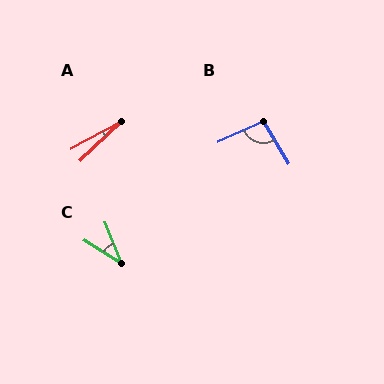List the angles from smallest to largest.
A (15°), C (36°), B (96°).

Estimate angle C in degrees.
Approximately 36 degrees.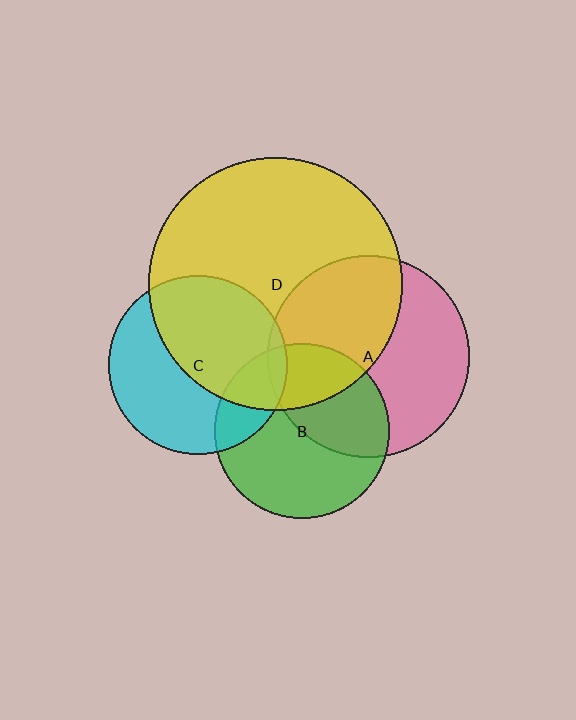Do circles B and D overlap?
Yes.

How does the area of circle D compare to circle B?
Approximately 2.1 times.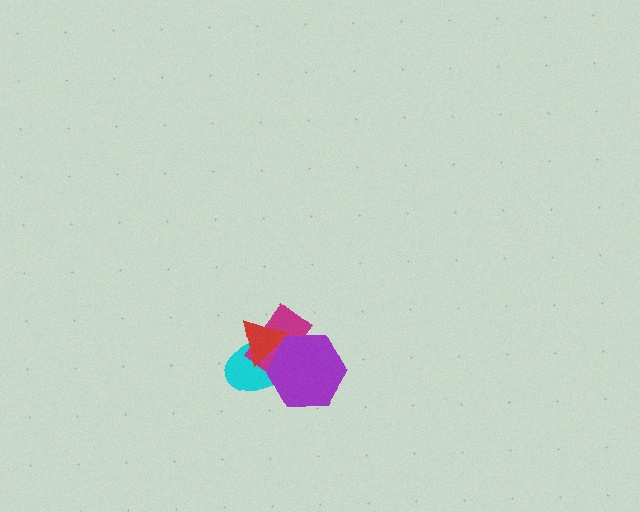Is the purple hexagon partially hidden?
No, no other shape covers it.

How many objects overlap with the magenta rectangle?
3 objects overlap with the magenta rectangle.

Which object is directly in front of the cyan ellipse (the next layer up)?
The magenta rectangle is directly in front of the cyan ellipse.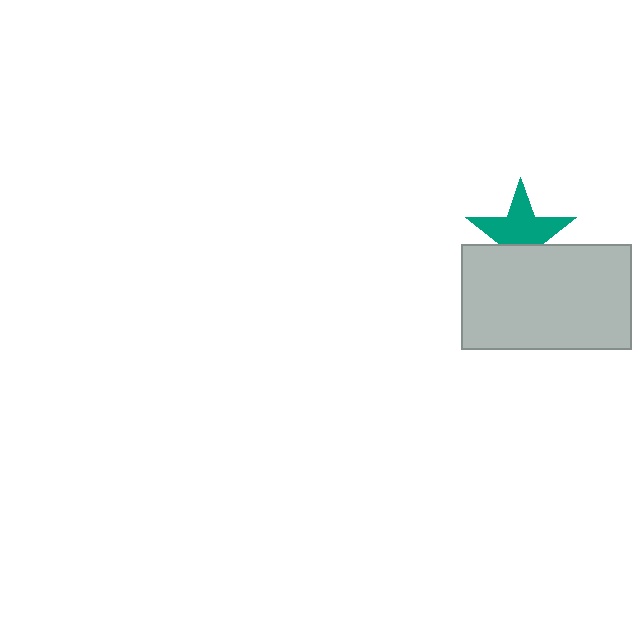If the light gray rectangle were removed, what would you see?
You would see the complete teal star.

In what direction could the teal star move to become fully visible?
The teal star could move up. That would shift it out from behind the light gray rectangle entirely.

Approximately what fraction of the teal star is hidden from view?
Roughly 36% of the teal star is hidden behind the light gray rectangle.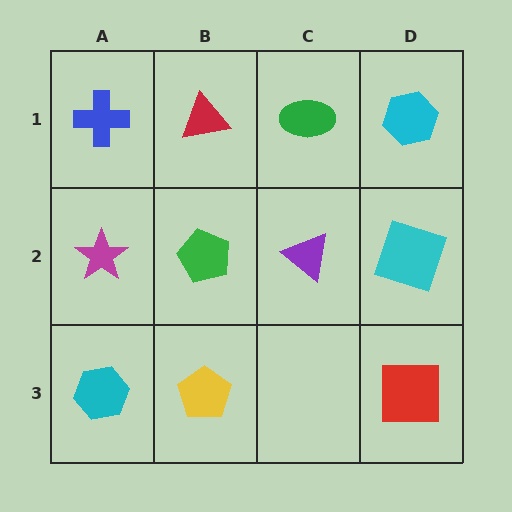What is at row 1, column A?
A blue cross.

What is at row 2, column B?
A green pentagon.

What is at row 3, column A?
A cyan hexagon.